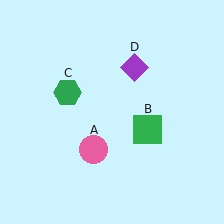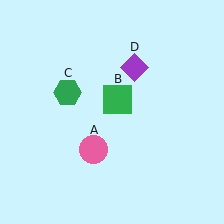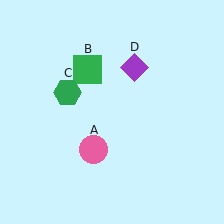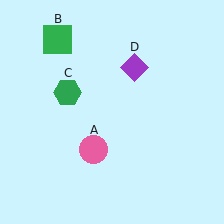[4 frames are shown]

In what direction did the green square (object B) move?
The green square (object B) moved up and to the left.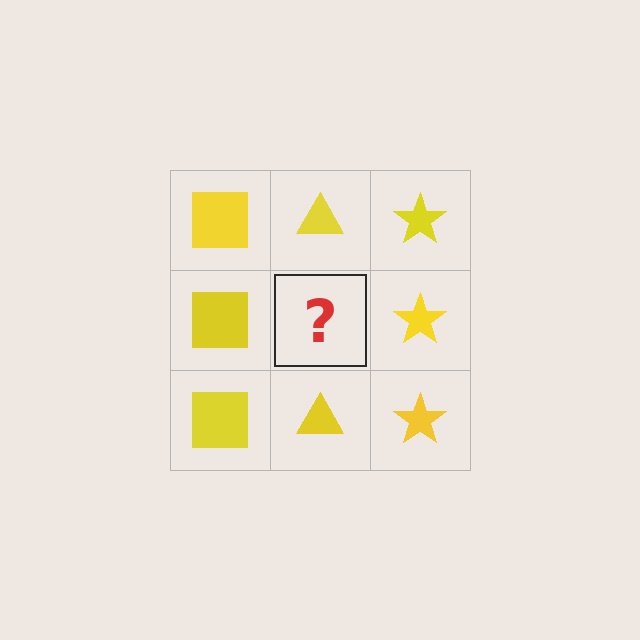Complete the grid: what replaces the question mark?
The question mark should be replaced with a yellow triangle.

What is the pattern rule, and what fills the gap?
The rule is that each column has a consistent shape. The gap should be filled with a yellow triangle.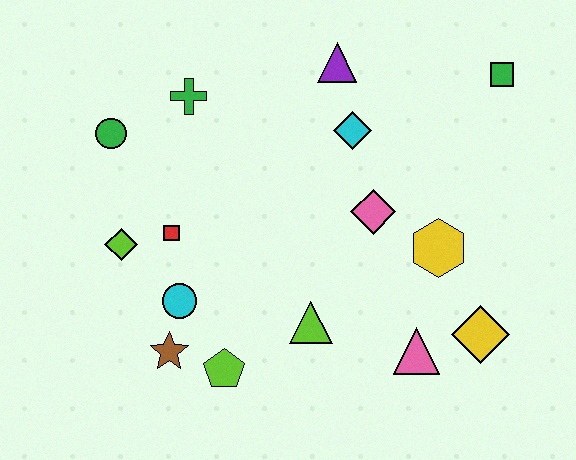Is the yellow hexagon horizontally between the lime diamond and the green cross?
No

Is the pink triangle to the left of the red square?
No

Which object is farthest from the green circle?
The yellow diamond is farthest from the green circle.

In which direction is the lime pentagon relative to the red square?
The lime pentagon is below the red square.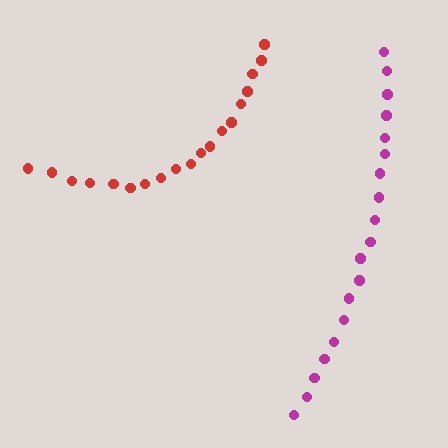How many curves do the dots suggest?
There are 2 distinct paths.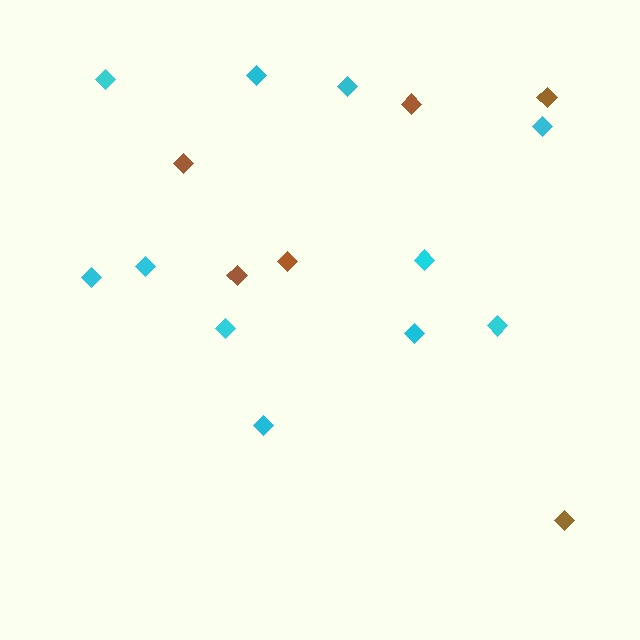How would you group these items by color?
There are 2 groups: one group of cyan diamonds (11) and one group of brown diamonds (6).